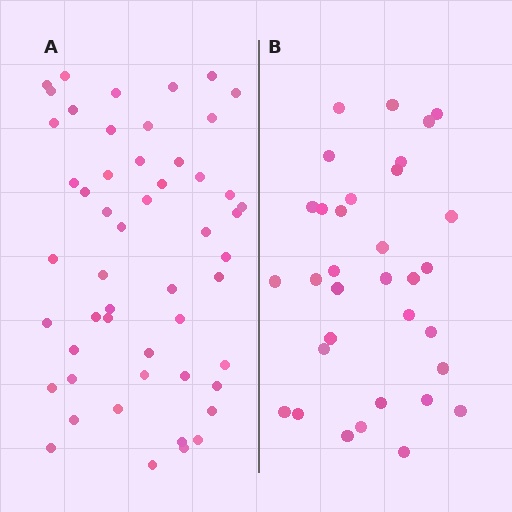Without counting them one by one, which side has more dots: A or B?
Region A (the left region) has more dots.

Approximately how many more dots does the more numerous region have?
Region A has approximately 20 more dots than region B.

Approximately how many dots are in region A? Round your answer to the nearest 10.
About 50 dots. (The exact count is 52, which rounds to 50.)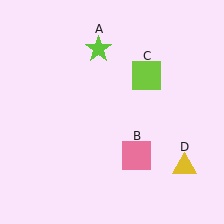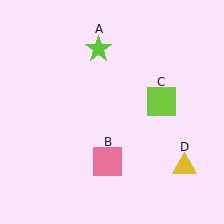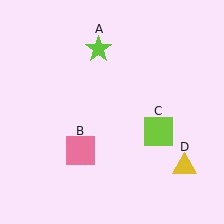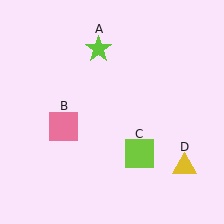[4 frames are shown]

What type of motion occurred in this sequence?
The pink square (object B), lime square (object C) rotated clockwise around the center of the scene.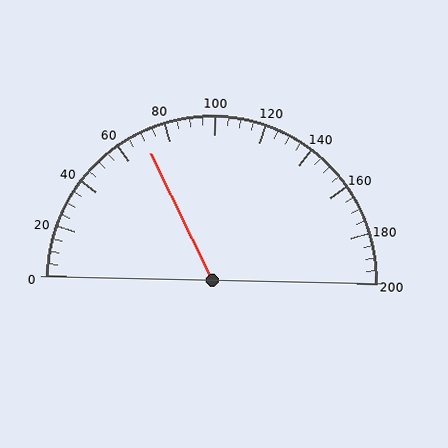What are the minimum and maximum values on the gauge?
The gauge ranges from 0 to 200.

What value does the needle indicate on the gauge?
The needle indicates approximately 70.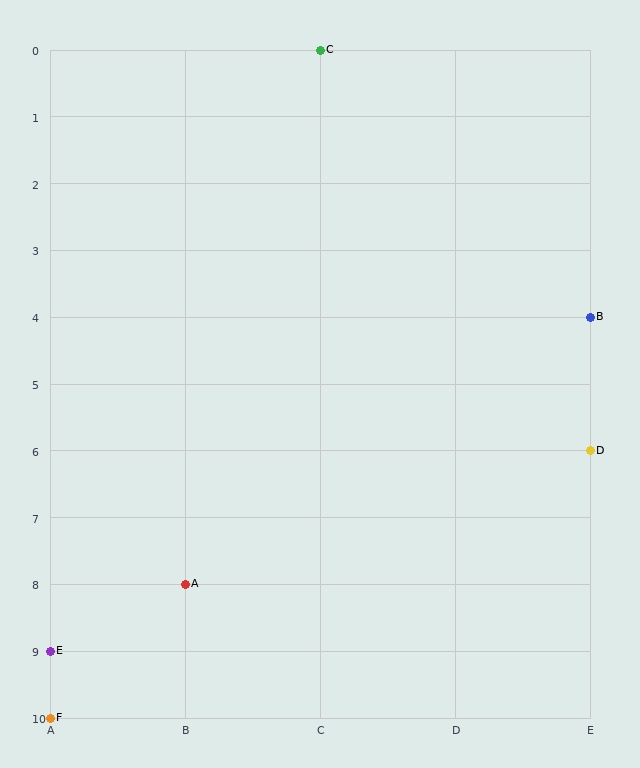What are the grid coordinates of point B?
Point B is at grid coordinates (E, 4).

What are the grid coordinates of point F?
Point F is at grid coordinates (A, 10).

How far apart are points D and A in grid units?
Points D and A are 3 columns and 2 rows apart (about 3.6 grid units diagonally).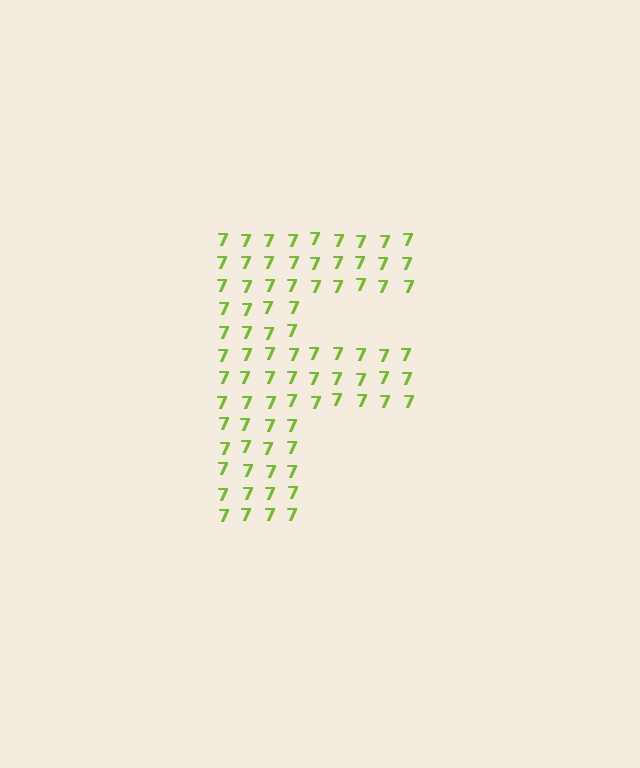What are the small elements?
The small elements are digit 7's.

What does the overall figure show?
The overall figure shows the letter F.